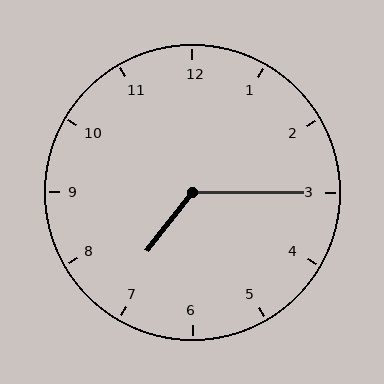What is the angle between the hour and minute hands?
Approximately 128 degrees.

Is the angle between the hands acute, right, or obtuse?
It is obtuse.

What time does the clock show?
7:15.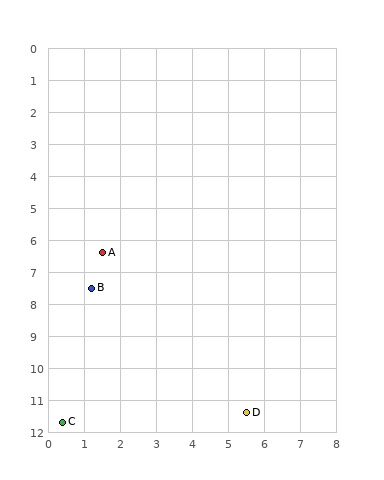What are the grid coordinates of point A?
Point A is at approximately (1.5, 6.4).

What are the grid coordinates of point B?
Point B is at approximately (1.2, 7.5).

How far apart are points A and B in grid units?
Points A and B are about 1.1 grid units apart.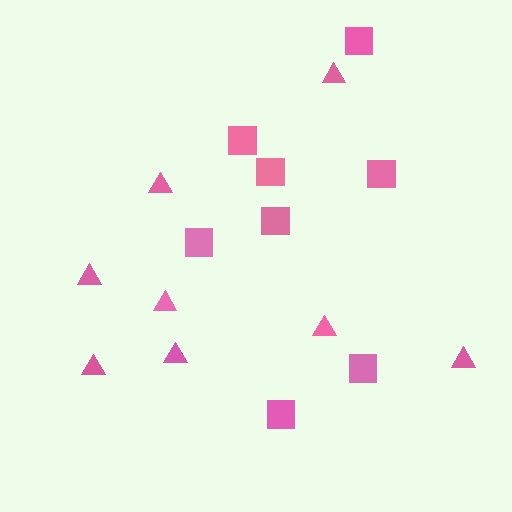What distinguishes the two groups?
There are 2 groups: one group of triangles (8) and one group of squares (8).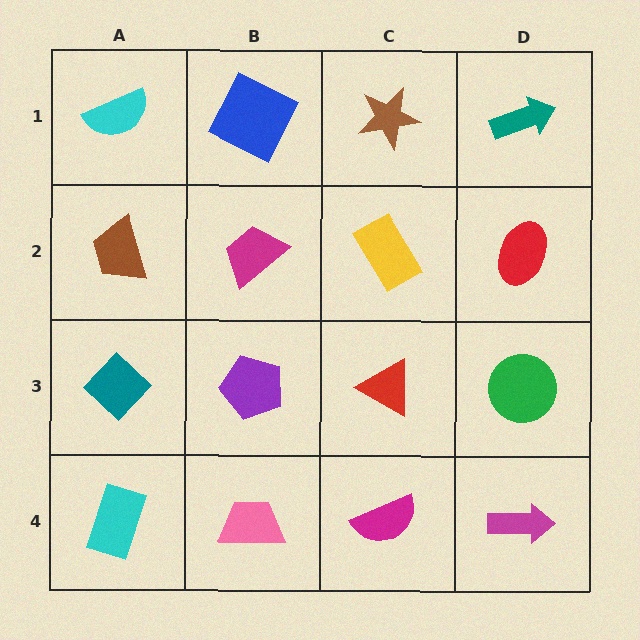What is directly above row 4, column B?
A purple pentagon.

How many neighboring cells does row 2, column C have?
4.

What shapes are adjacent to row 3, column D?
A red ellipse (row 2, column D), a magenta arrow (row 4, column D), a red triangle (row 3, column C).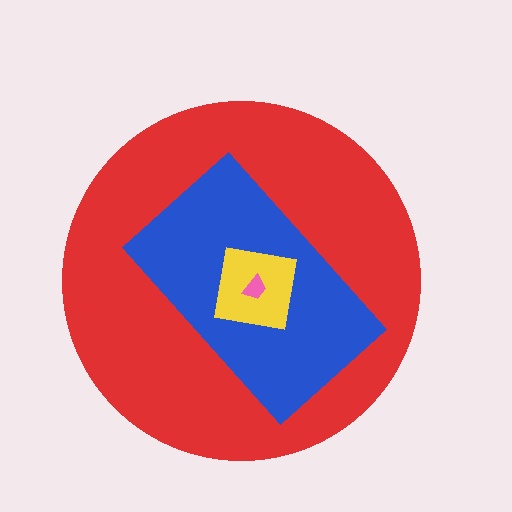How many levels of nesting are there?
4.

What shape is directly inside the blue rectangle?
The yellow square.